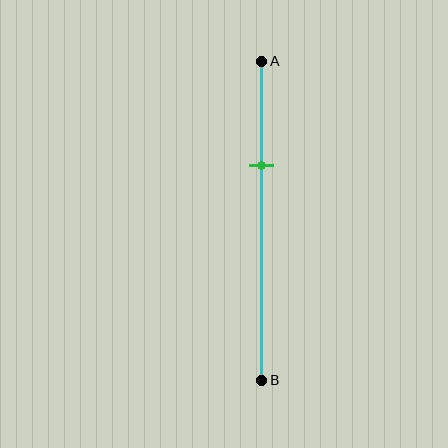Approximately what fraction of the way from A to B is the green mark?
The green mark is approximately 35% of the way from A to B.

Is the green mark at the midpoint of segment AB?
No, the mark is at about 35% from A, not at the 50% midpoint.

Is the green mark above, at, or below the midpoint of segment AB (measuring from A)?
The green mark is above the midpoint of segment AB.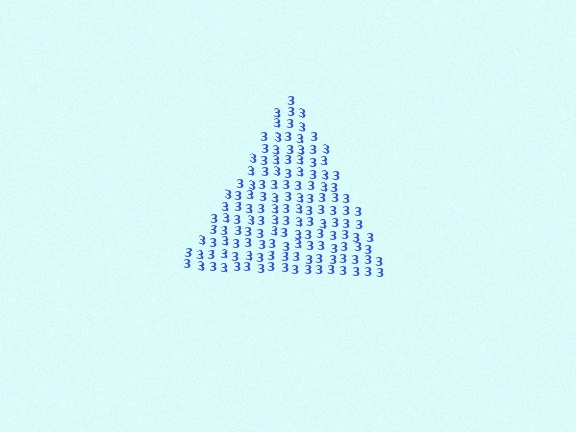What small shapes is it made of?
It is made of small digit 3's.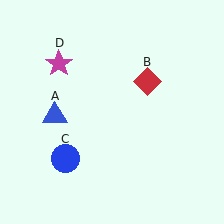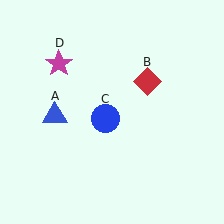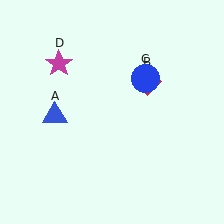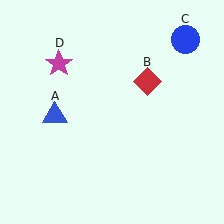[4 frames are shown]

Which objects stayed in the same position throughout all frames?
Blue triangle (object A) and red diamond (object B) and magenta star (object D) remained stationary.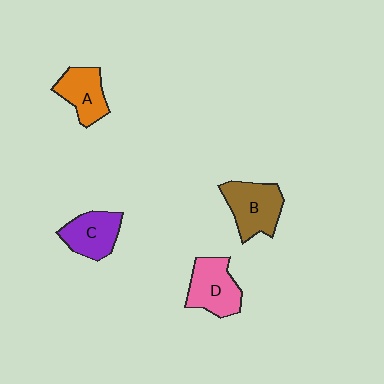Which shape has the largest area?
Shape B (brown).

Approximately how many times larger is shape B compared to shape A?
Approximately 1.2 times.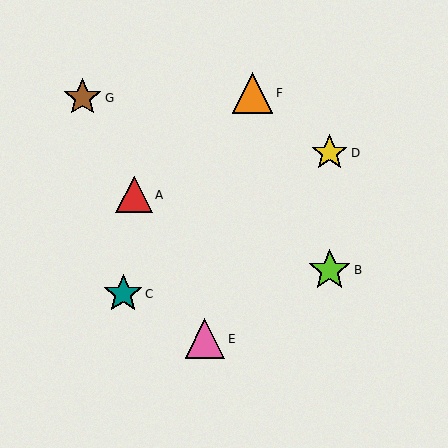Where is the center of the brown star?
The center of the brown star is at (83, 98).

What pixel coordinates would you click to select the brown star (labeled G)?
Click at (83, 98) to select the brown star G.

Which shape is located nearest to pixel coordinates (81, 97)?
The brown star (labeled G) at (83, 98) is nearest to that location.